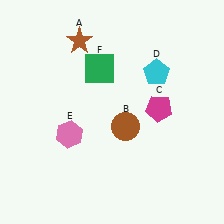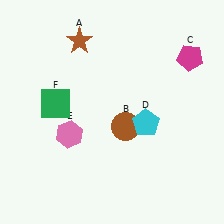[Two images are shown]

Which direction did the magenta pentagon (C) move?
The magenta pentagon (C) moved up.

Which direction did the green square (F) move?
The green square (F) moved left.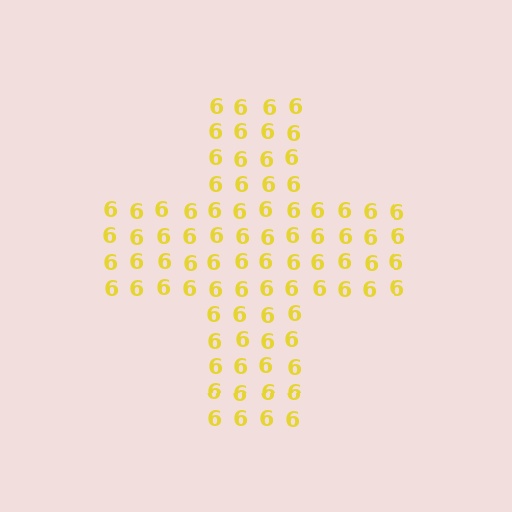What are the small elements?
The small elements are digit 6's.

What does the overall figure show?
The overall figure shows a cross.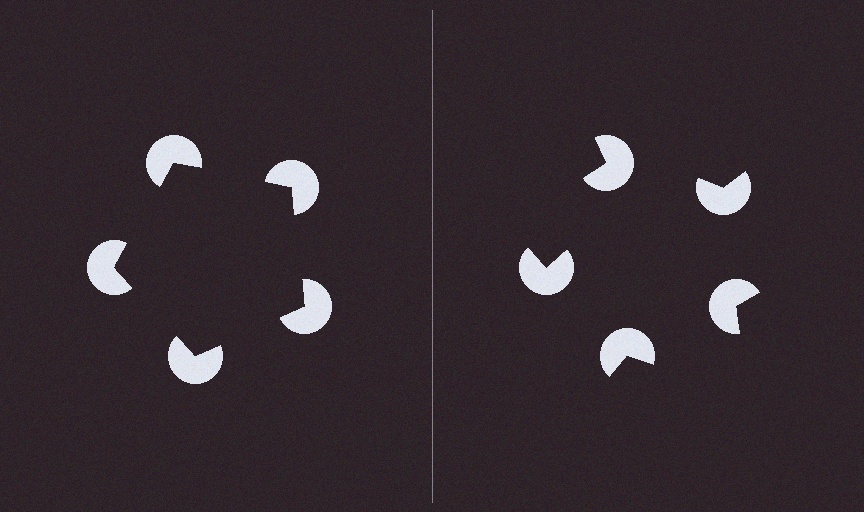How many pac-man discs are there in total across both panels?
10 — 5 on each side.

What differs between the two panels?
The pac-man discs are positioned identically on both sides; only the wedge orientations differ. On the left they align to a pentagon; on the right they are misaligned.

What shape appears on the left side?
An illusory pentagon.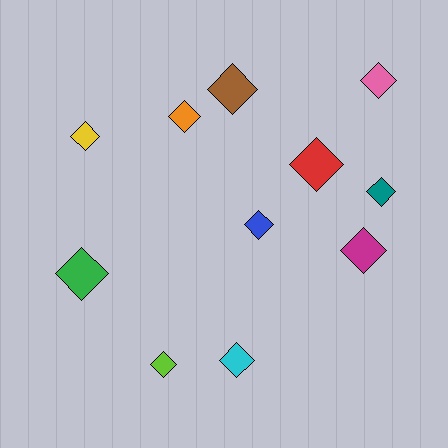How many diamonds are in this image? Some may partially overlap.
There are 11 diamonds.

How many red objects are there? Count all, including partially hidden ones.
There is 1 red object.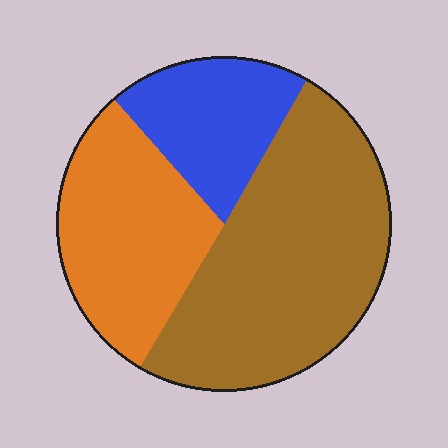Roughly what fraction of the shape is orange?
Orange takes up about one third (1/3) of the shape.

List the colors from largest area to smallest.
From largest to smallest: brown, orange, blue.